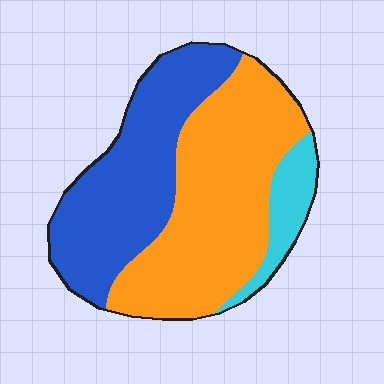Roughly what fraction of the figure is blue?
Blue takes up about two fifths (2/5) of the figure.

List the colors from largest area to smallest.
From largest to smallest: orange, blue, cyan.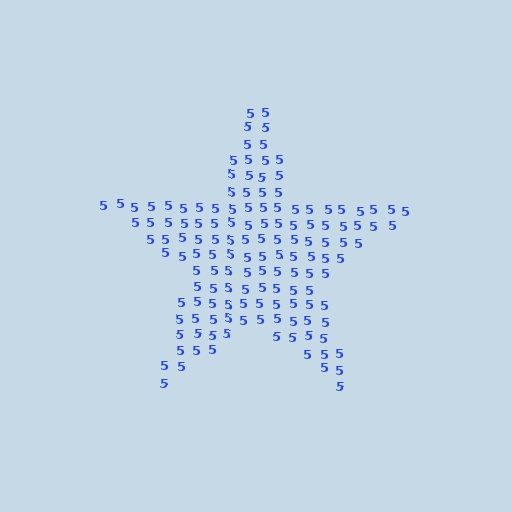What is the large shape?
The large shape is a star.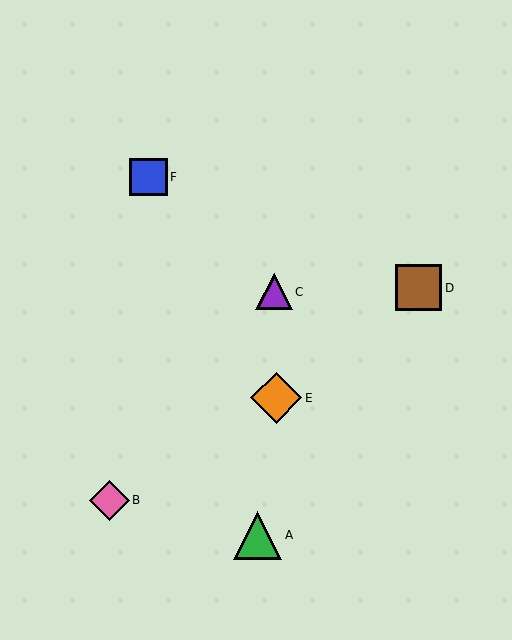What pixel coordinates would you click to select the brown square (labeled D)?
Click at (419, 288) to select the brown square D.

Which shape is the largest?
The orange diamond (labeled E) is the largest.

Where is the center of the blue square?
The center of the blue square is at (149, 177).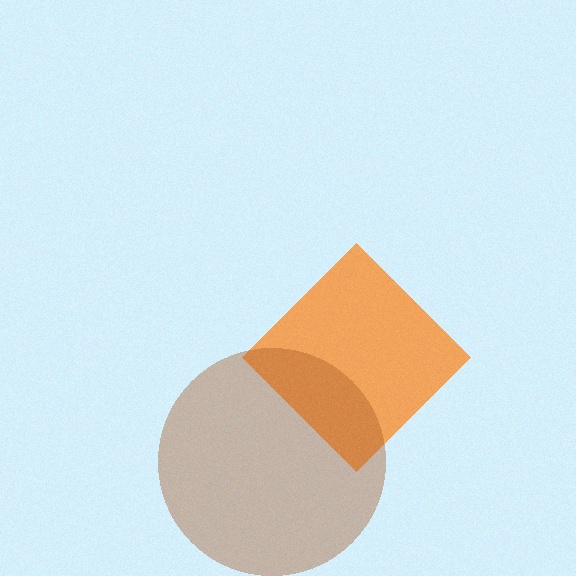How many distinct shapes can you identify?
There are 2 distinct shapes: an orange diamond, a brown circle.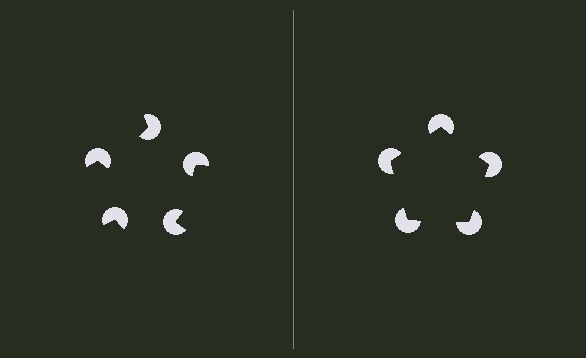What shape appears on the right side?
An illusory pentagon.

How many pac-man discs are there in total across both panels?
10 — 5 on each side.